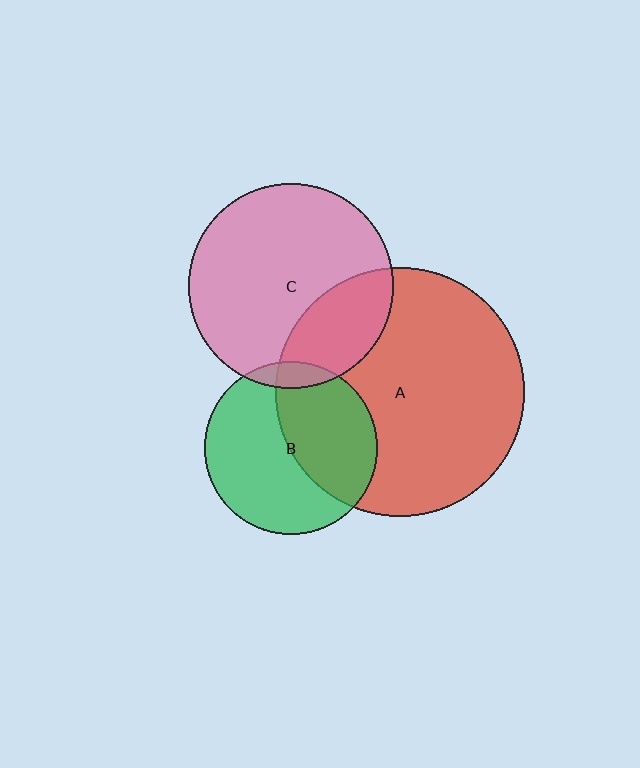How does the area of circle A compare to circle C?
Approximately 1.5 times.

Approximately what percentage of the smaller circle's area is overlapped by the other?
Approximately 10%.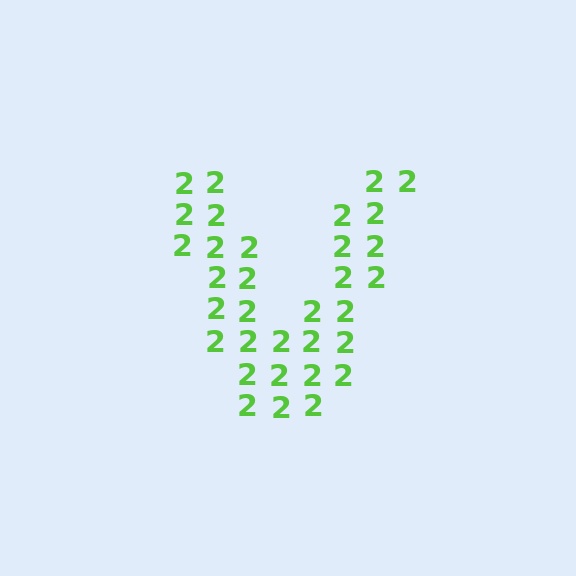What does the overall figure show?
The overall figure shows the letter V.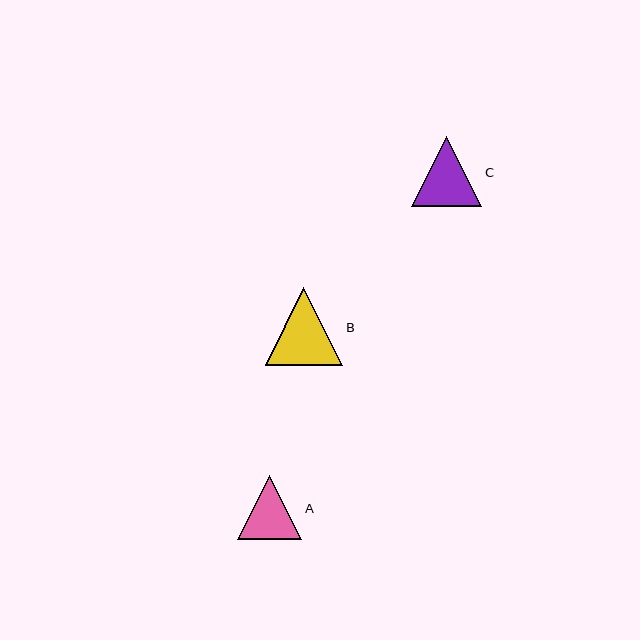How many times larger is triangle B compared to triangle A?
Triangle B is approximately 1.2 times the size of triangle A.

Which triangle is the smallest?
Triangle A is the smallest with a size of approximately 64 pixels.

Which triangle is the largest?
Triangle B is the largest with a size of approximately 78 pixels.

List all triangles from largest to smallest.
From largest to smallest: B, C, A.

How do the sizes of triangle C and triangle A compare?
Triangle C and triangle A are approximately the same size.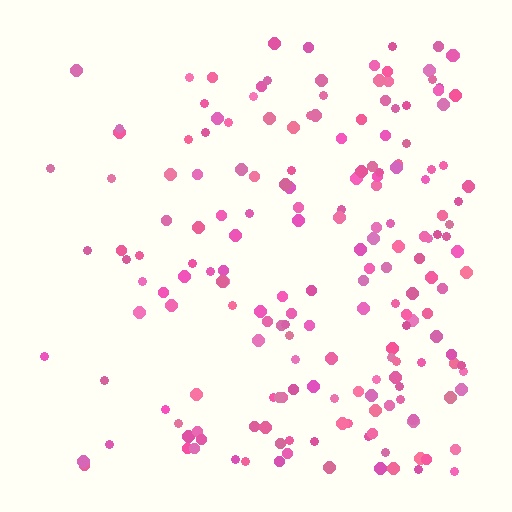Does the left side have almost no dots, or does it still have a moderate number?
Still a moderate number, just noticeably fewer than the right.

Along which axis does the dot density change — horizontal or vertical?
Horizontal.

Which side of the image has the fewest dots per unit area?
The left.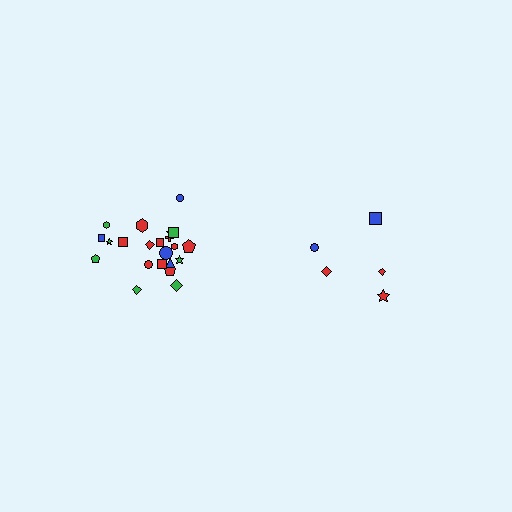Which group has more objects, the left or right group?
The left group.